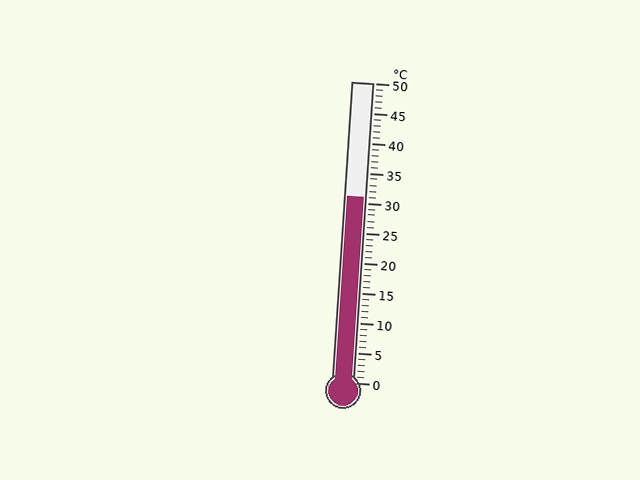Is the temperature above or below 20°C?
The temperature is above 20°C.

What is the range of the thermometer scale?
The thermometer scale ranges from 0°C to 50°C.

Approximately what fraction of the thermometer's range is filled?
The thermometer is filled to approximately 60% of its range.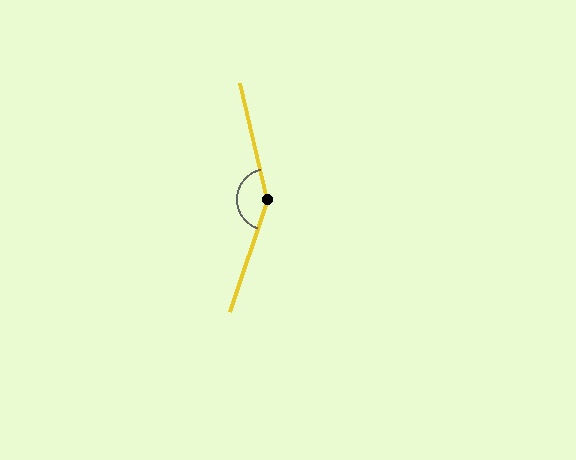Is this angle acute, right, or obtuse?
It is obtuse.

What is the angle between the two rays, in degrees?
Approximately 149 degrees.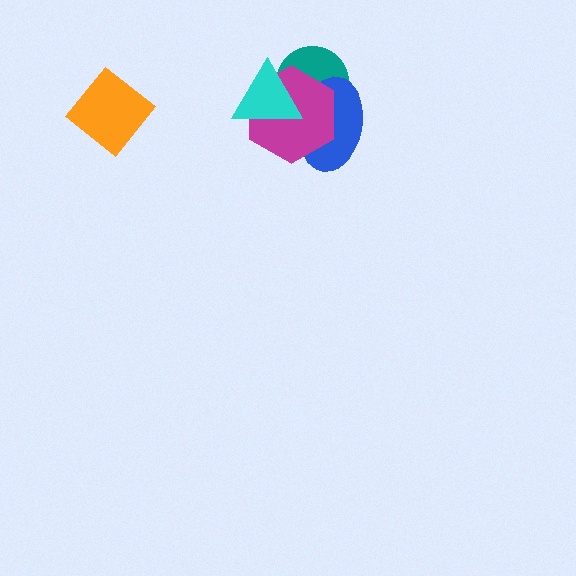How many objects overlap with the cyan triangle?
3 objects overlap with the cyan triangle.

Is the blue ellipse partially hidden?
Yes, it is partially covered by another shape.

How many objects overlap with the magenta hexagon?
3 objects overlap with the magenta hexagon.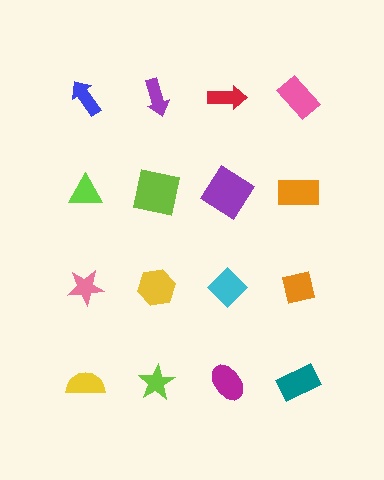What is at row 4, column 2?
A lime star.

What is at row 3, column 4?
An orange square.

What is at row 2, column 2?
A lime square.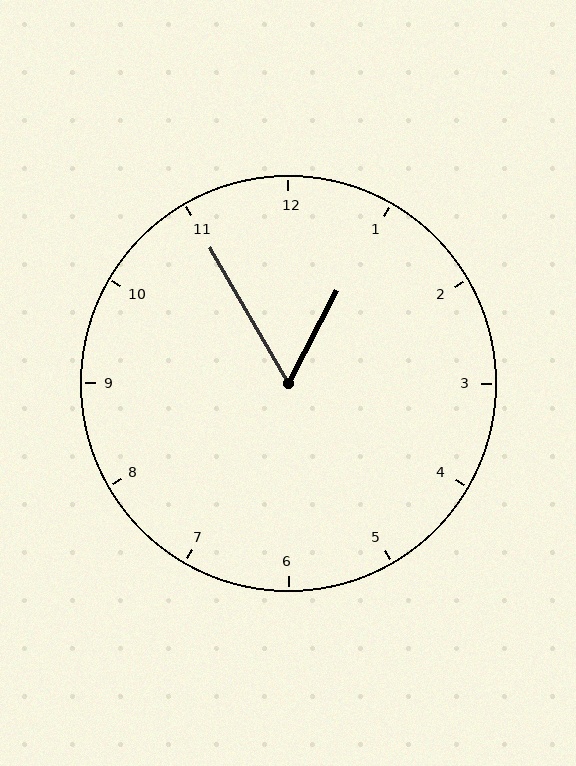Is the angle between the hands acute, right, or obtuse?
It is acute.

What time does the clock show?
12:55.